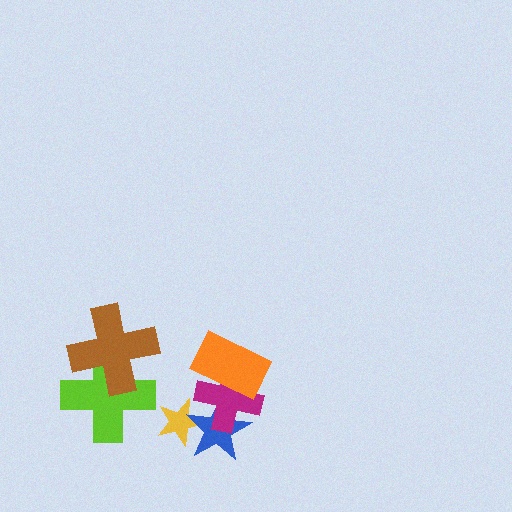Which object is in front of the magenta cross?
The orange rectangle is in front of the magenta cross.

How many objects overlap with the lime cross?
1 object overlaps with the lime cross.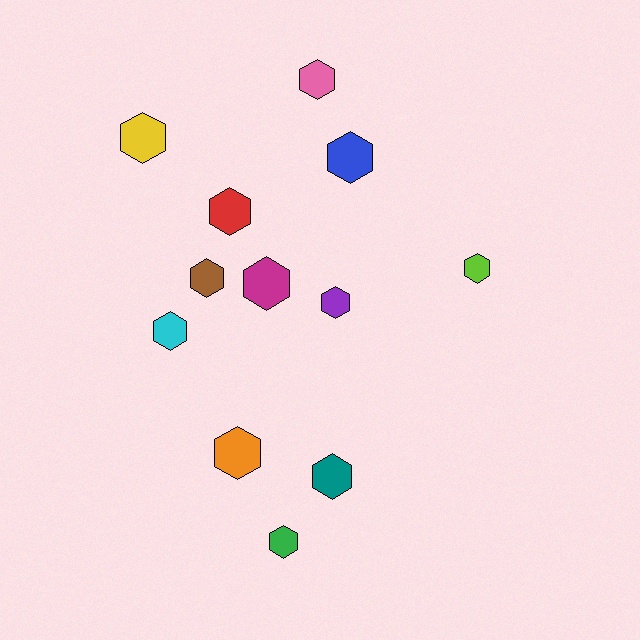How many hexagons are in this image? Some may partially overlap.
There are 12 hexagons.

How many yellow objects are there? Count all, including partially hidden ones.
There is 1 yellow object.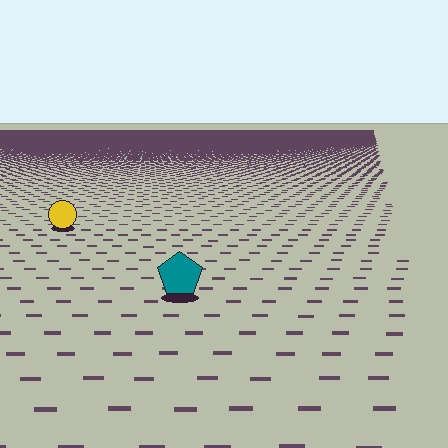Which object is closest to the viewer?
The teal pentagon is closest. The texture marks near it are larger and more spread out.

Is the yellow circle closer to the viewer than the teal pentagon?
No. The teal pentagon is closer — you can tell from the texture gradient: the ground texture is coarser near it.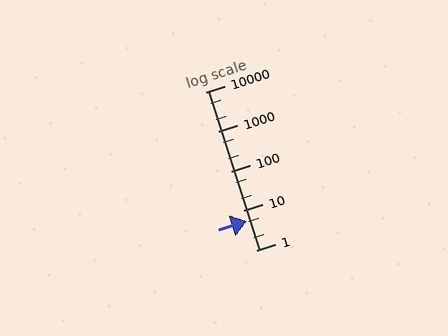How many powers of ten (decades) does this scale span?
The scale spans 4 decades, from 1 to 10000.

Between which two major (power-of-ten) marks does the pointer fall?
The pointer is between 1 and 10.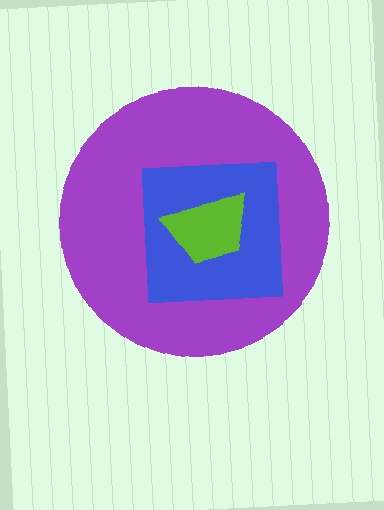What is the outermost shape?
The purple circle.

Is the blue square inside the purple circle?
Yes.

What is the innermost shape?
The lime trapezoid.